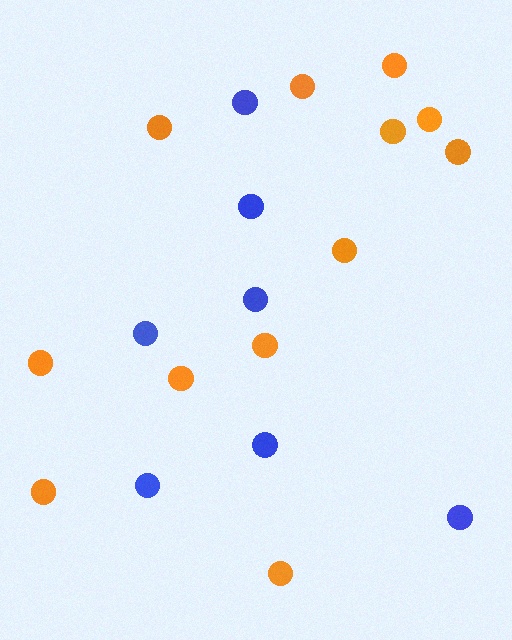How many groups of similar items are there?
There are 2 groups: one group of blue circles (7) and one group of orange circles (12).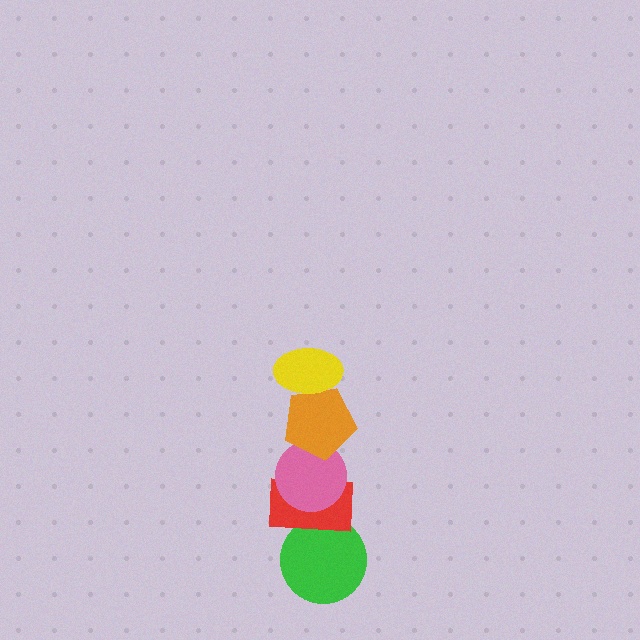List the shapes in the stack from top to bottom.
From top to bottom: the yellow ellipse, the orange pentagon, the pink circle, the red rectangle, the green circle.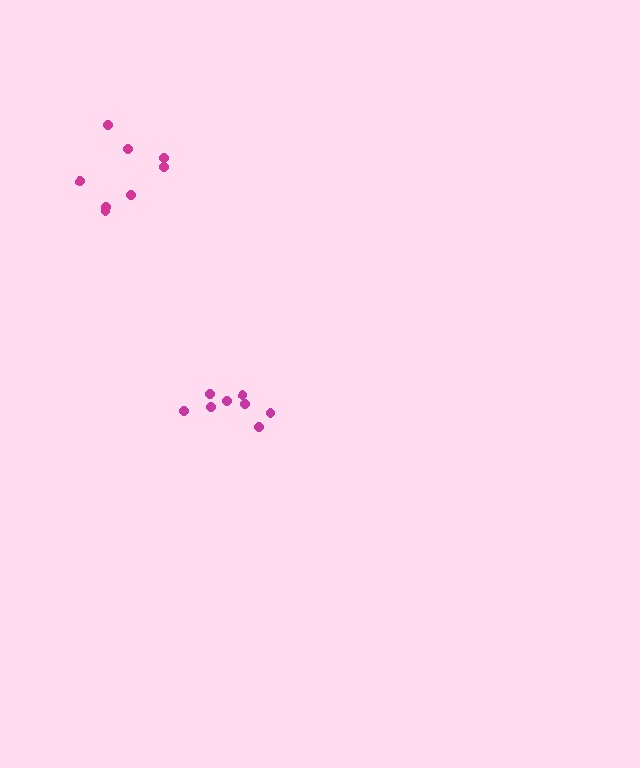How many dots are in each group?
Group 1: 8 dots, Group 2: 8 dots (16 total).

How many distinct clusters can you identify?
There are 2 distinct clusters.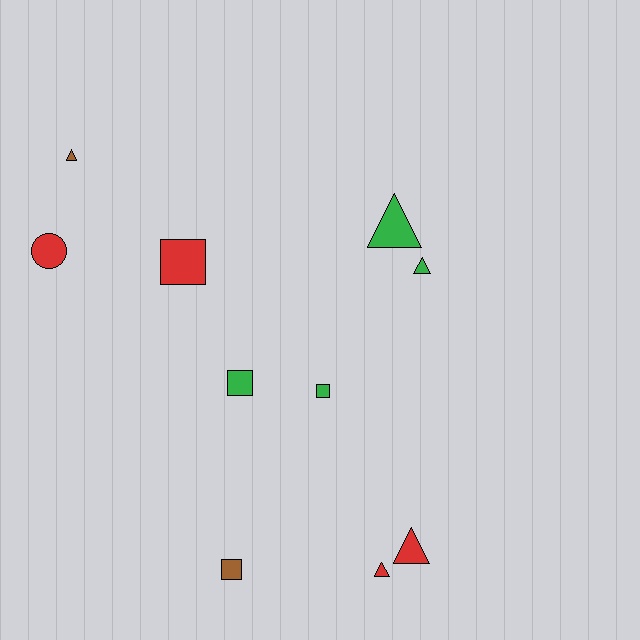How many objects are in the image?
There are 10 objects.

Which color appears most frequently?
Red, with 4 objects.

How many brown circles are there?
There are no brown circles.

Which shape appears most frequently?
Triangle, with 5 objects.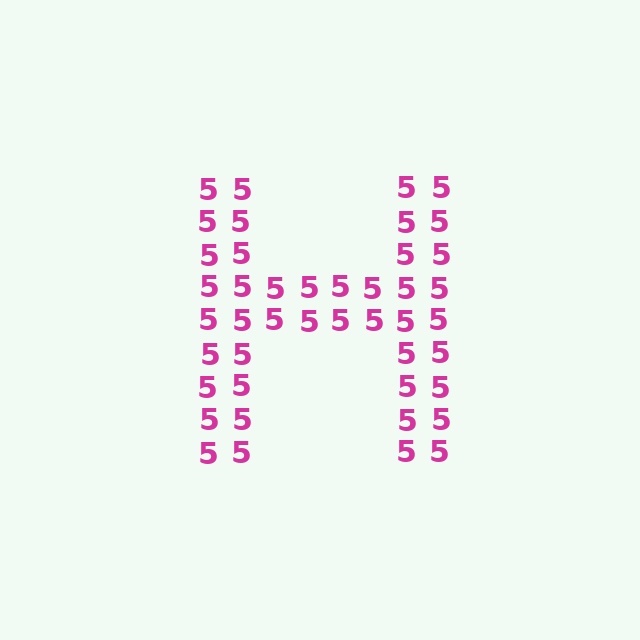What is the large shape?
The large shape is the letter H.